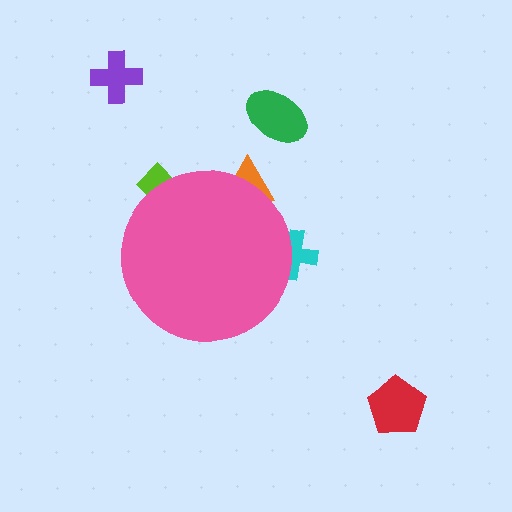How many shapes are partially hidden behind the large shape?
3 shapes are partially hidden.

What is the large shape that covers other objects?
A pink circle.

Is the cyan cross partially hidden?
Yes, the cyan cross is partially hidden behind the pink circle.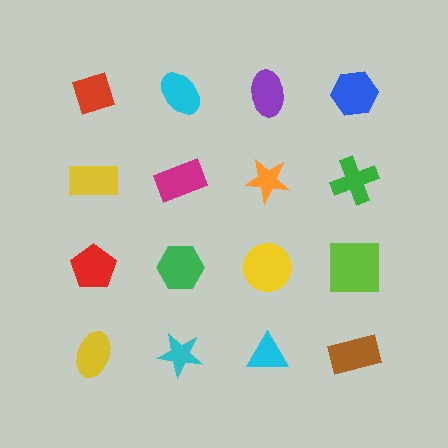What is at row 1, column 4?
A blue hexagon.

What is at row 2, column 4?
A green cross.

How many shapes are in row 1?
4 shapes.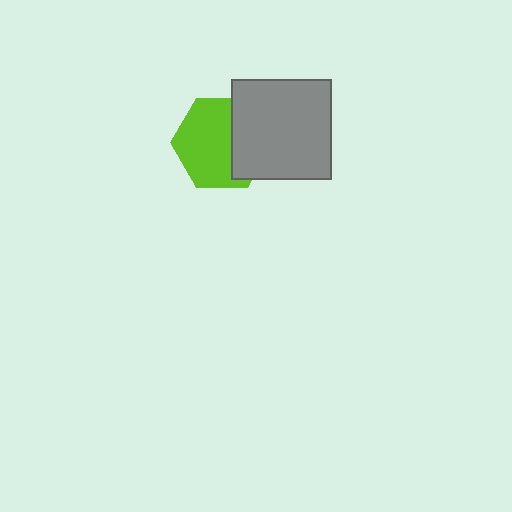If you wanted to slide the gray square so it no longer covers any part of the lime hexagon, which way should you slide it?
Slide it right — that is the most direct way to separate the two shapes.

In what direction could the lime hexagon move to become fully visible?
The lime hexagon could move left. That would shift it out from behind the gray square entirely.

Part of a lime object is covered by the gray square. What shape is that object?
It is a hexagon.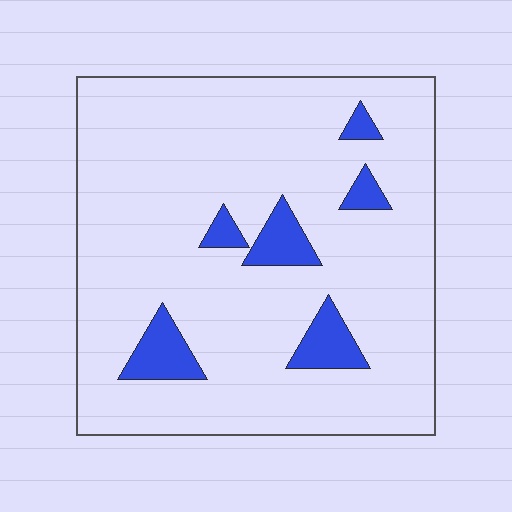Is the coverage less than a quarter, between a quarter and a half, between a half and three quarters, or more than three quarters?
Less than a quarter.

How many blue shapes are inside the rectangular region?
6.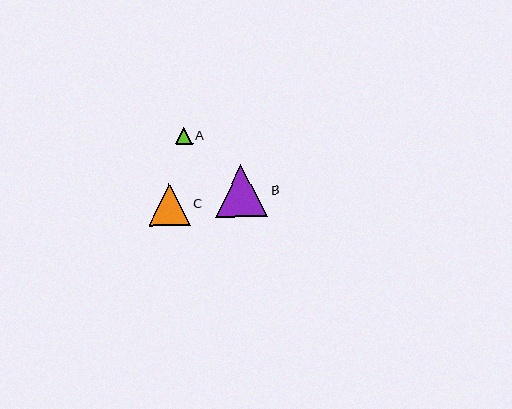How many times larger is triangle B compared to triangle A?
Triangle B is approximately 3.0 times the size of triangle A.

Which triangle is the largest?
Triangle B is the largest with a size of approximately 52 pixels.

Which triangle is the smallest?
Triangle A is the smallest with a size of approximately 17 pixels.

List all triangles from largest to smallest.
From largest to smallest: B, C, A.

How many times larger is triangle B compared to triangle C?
Triangle B is approximately 1.2 times the size of triangle C.